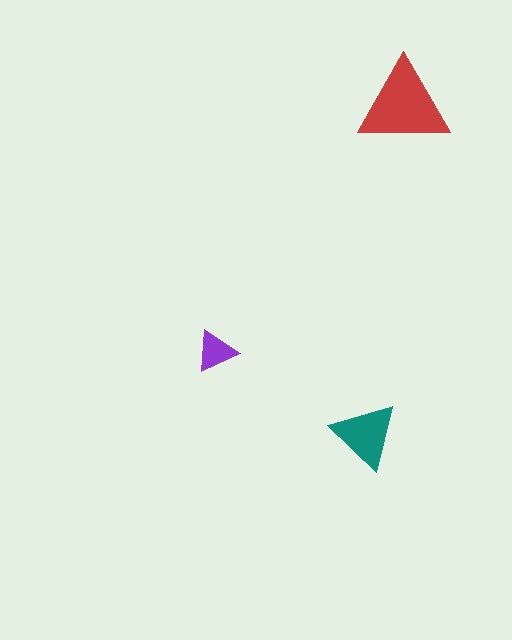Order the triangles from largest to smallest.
the red one, the teal one, the purple one.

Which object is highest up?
The red triangle is topmost.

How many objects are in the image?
There are 3 objects in the image.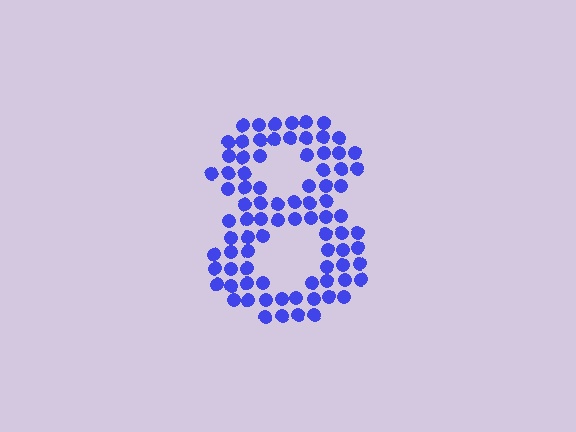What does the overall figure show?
The overall figure shows the digit 8.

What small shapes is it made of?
It is made of small circles.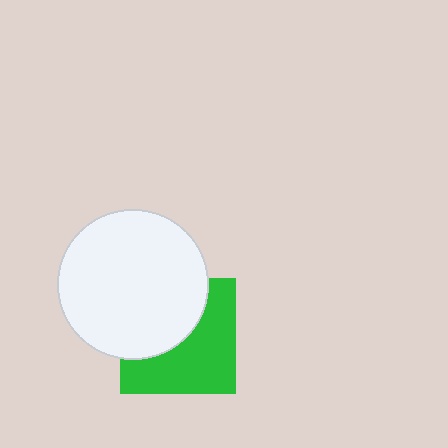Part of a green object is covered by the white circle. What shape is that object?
It is a square.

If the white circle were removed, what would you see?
You would see the complete green square.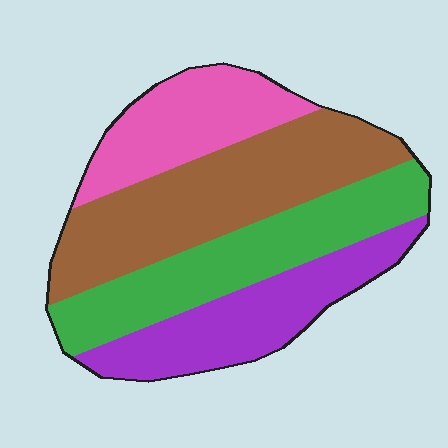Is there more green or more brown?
Brown.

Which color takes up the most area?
Brown, at roughly 35%.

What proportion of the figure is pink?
Pink takes up about one fifth (1/5) of the figure.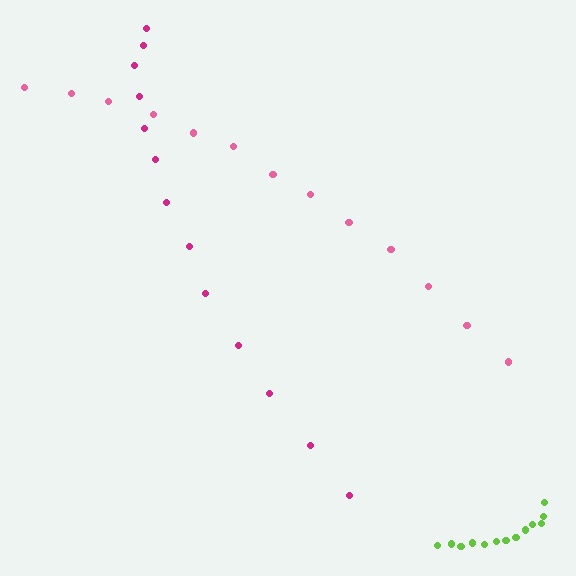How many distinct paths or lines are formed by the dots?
There are 3 distinct paths.